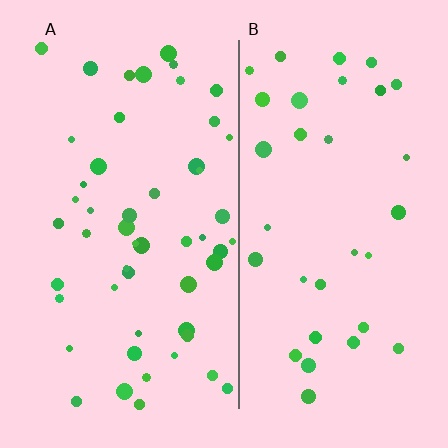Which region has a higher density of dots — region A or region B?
A (the left).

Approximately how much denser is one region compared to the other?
Approximately 1.6× — region A over region B.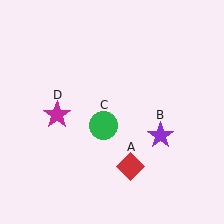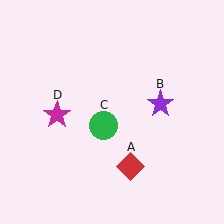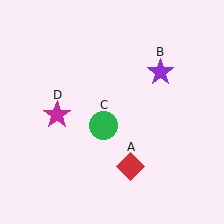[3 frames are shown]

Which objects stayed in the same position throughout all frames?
Red diamond (object A) and green circle (object C) and magenta star (object D) remained stationary.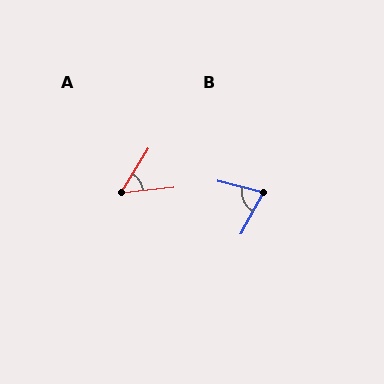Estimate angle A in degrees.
Approximately 53 degrees.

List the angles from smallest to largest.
A (53°), B (75°).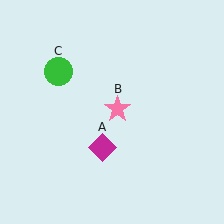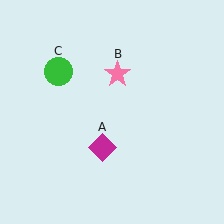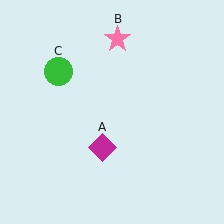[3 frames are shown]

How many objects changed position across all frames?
1 object changed position: pink star (object B).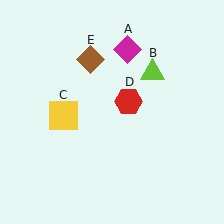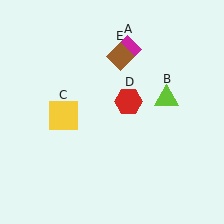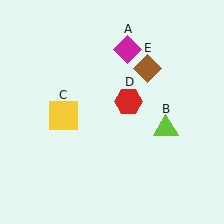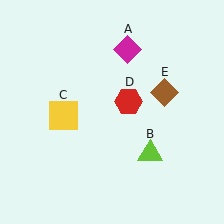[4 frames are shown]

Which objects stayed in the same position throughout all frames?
Magenta diamond (object A) and yellow square (object C) and red hexagon (object D) remained stationary.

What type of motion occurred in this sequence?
The lime triangle (object B), brown diamond (object E) rotated clockwise around the center of the scene.